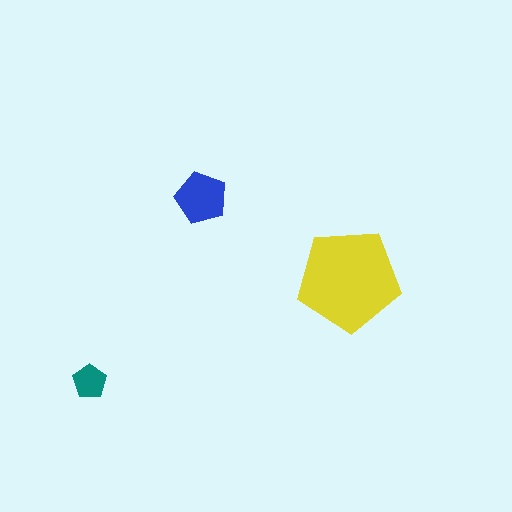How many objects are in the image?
There are 3 objects in the image.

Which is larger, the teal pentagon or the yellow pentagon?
The yellow one.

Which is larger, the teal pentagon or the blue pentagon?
The blue one.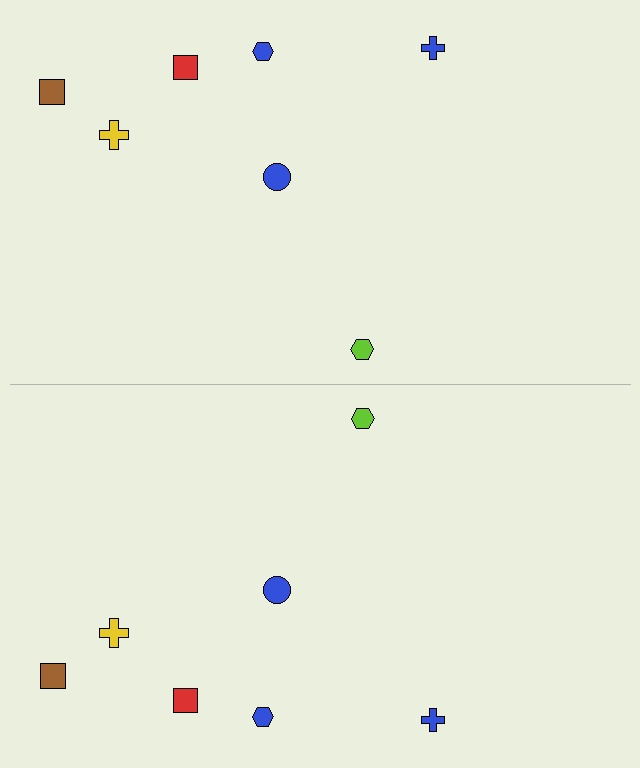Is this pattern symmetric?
Yes, this pattern has bilateral (reflection) symmetry.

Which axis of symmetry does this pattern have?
The pattern has a horizontal axis of symmetry running through the center of the image.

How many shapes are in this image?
There are 14 shapes in this image.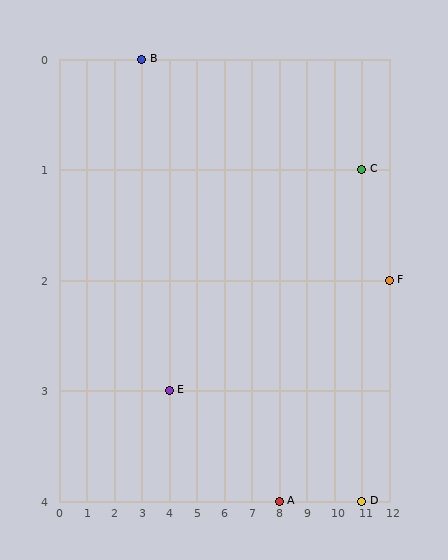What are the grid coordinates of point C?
Point C is at grid coordinates (11, 1).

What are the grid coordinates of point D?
Point D is at grid coordinates (11, 4).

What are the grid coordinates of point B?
Point B is at grid coordinates (3, 0).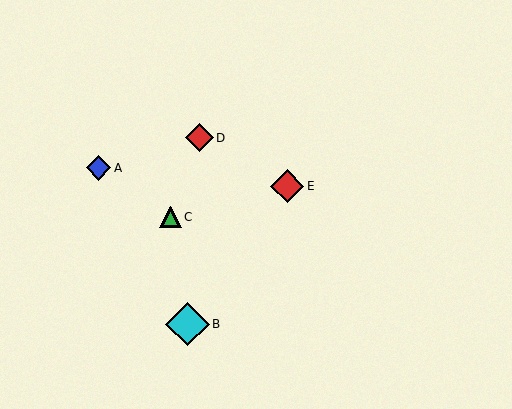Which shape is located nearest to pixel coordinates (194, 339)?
The cyan diamond (labeled B) at (188, 324) is nearest to that location.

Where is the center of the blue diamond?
The center of the blue diamond is at (99, 168).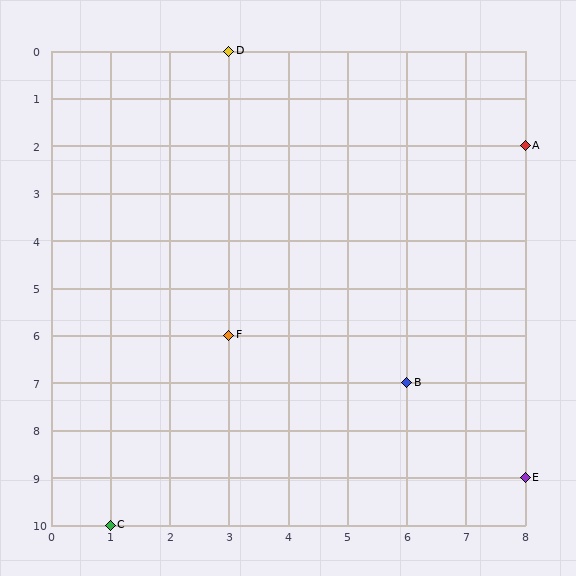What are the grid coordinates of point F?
Point F is at grid coordinates (3, 6).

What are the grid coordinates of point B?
Point B is at grid coordinates (6, 7).